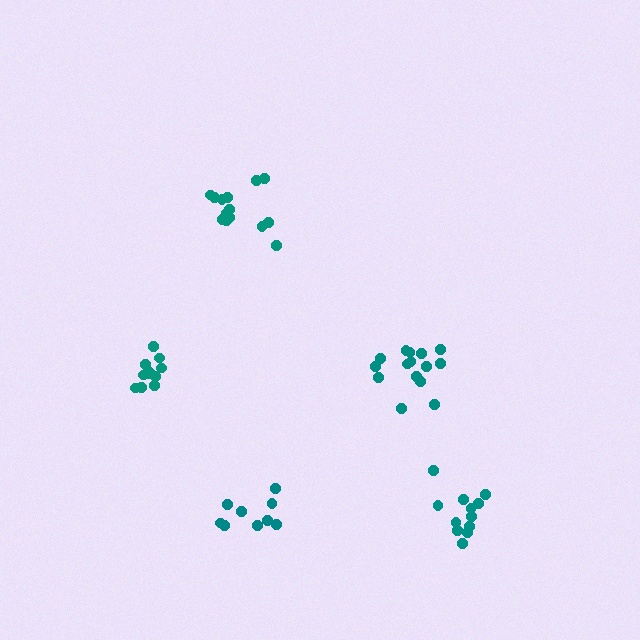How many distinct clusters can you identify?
There are 5 distinct clusters.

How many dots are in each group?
Group 1: 9 dots, Group 2: 11 dots, Group 3: 12 dots, Group 4: 14 dots, Group 5: 15 dots (61 total).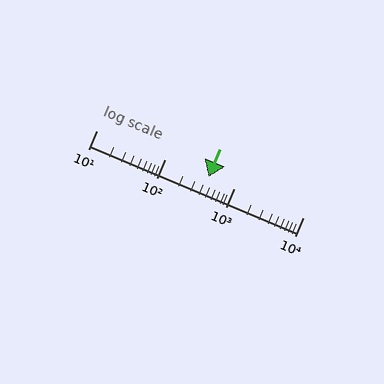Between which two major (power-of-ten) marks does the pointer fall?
The pointer is between 100 and 1000.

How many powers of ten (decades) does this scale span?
The scale spans 3 decades, from 10 to 10000.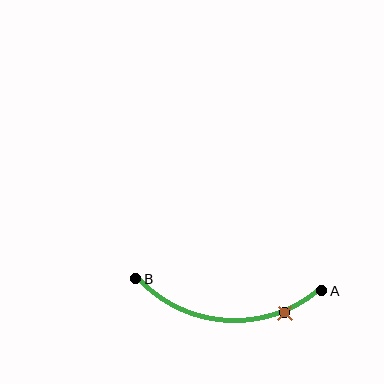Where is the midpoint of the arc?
The arc midpoint is the point on the curve farthest from the straight line joining A and B. It sits below that line.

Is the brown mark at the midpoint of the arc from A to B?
No. The brown mark lies on the arc but is closer to endpoint A. The arc midpoint would be at the point on the curve equidistant along the arc from both A and B.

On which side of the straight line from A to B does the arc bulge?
The arc bulges below the straight line connecting A and B.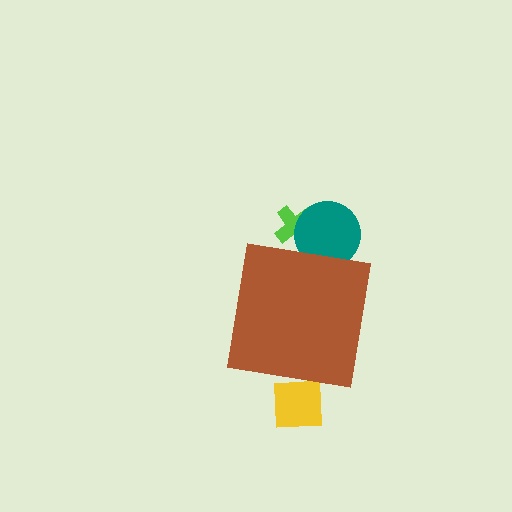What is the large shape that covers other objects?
A brown square.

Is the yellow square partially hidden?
Yes, the yellow square is partially hidden behind the brown square.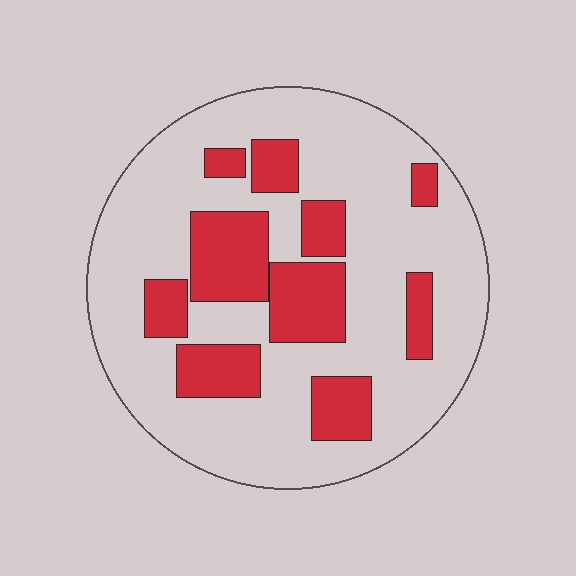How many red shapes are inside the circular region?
10.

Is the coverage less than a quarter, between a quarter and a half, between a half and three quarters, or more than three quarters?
Between a quarter and a half.